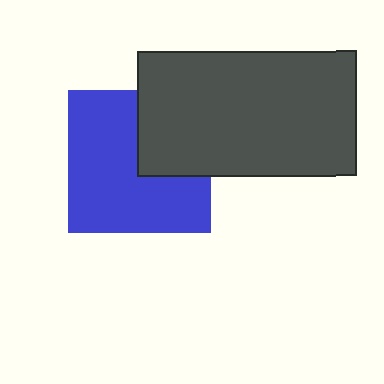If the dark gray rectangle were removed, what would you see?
You would see the complete blue square.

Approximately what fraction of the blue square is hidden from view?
Roughly 31% of the blue square is hidden behind the dark gray rectangle.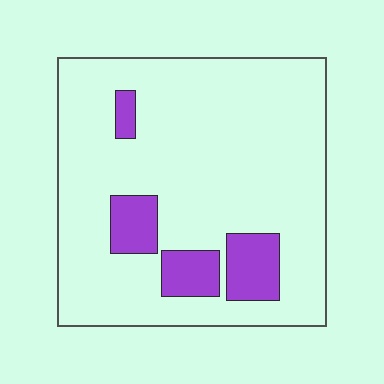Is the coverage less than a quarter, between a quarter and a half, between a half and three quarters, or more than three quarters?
Less than a quarter.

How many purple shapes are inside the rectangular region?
4.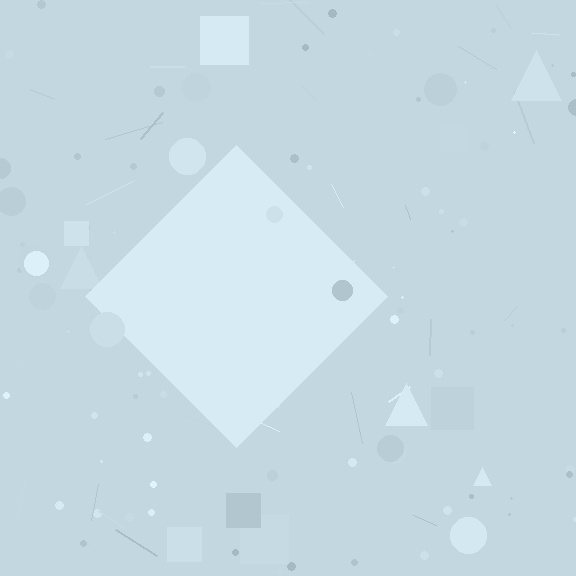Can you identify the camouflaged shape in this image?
The camouflaged shape is a diamond.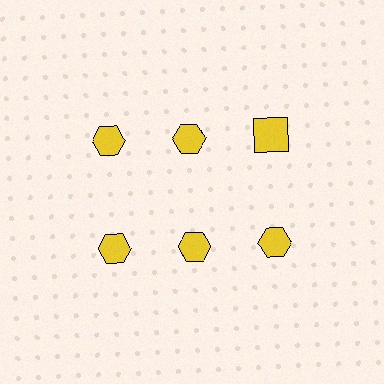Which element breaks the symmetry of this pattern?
The yellow square in the top row, center column breaks the symmetry. All other shapes are yellow hexagons.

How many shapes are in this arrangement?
There are 6 shapes arranged in a grid pattern.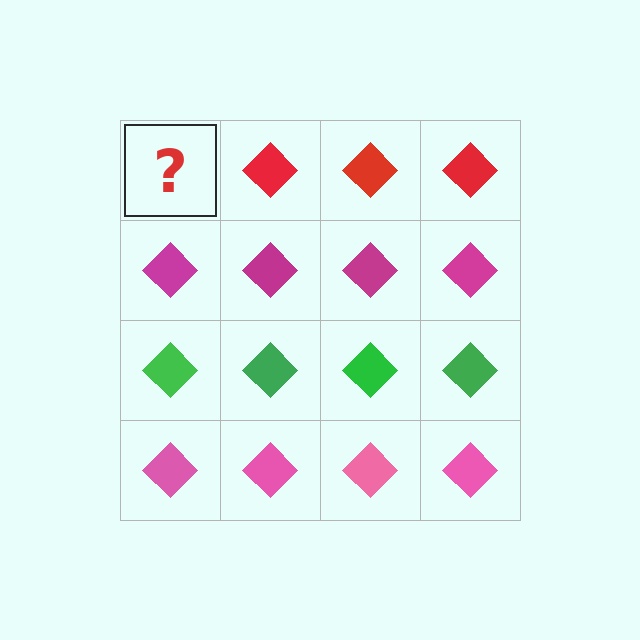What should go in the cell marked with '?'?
The missing cell should contain a red diamond.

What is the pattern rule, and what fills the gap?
The rule is that each row has a consistent color. The gap should be filled with a red diamond.